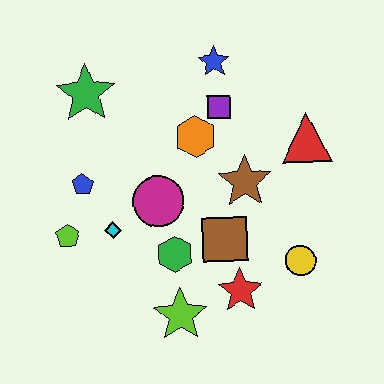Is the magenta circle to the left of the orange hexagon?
Yes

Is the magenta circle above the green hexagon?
Yes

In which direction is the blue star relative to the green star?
The blue star is to the right of the green star.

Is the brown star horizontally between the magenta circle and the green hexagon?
No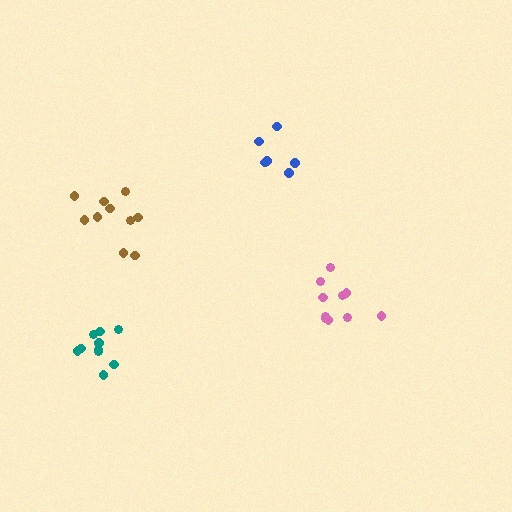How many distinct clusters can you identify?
There are 4 distinct clusters.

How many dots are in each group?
Group 1: 10 dots, Group 2: 6 dots, Group 3: 10 dots, Group 4: 10 dots (36 total).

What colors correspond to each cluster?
The clusters are colored: brown, blue, teal, pink.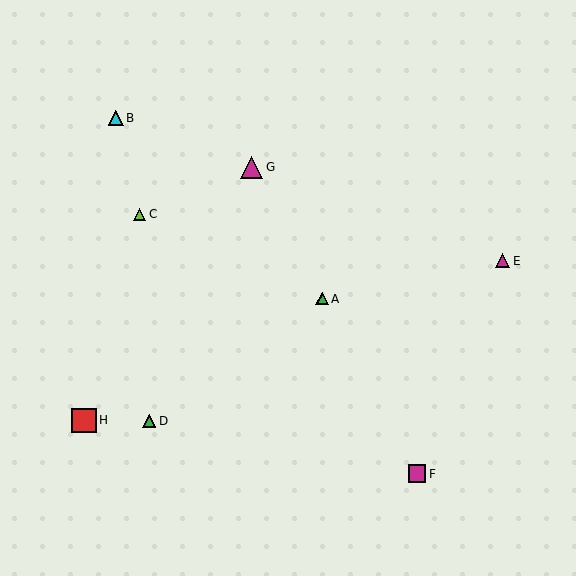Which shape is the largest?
The red square (labeled H) is the largest.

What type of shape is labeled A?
Shape A is a green triangle.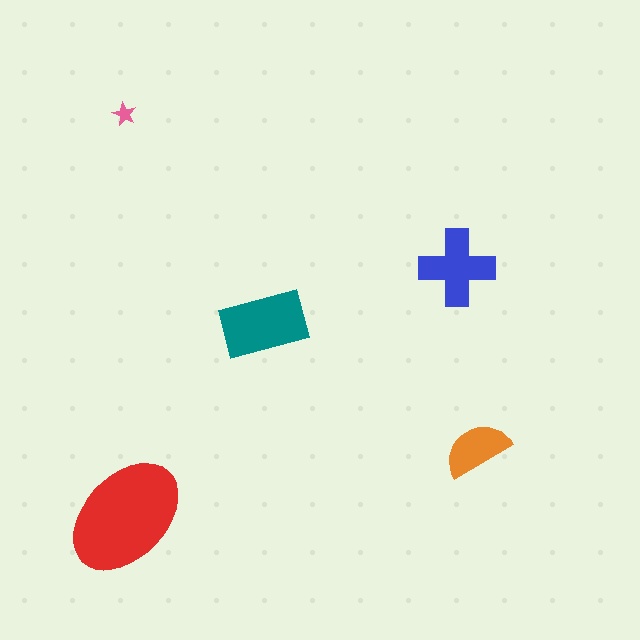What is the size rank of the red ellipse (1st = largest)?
1st.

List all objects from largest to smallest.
The red ellipse, the teal rectangle, the blue cross, the orange semicircle, the pink star.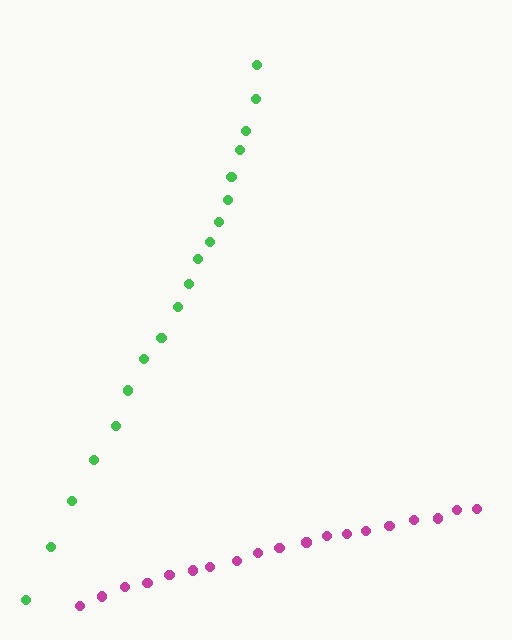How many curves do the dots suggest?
There are 2 distinct paths.